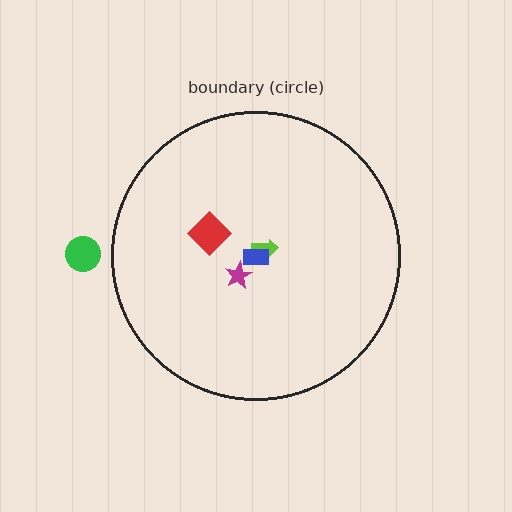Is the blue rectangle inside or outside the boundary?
Inside.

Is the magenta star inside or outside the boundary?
Inside.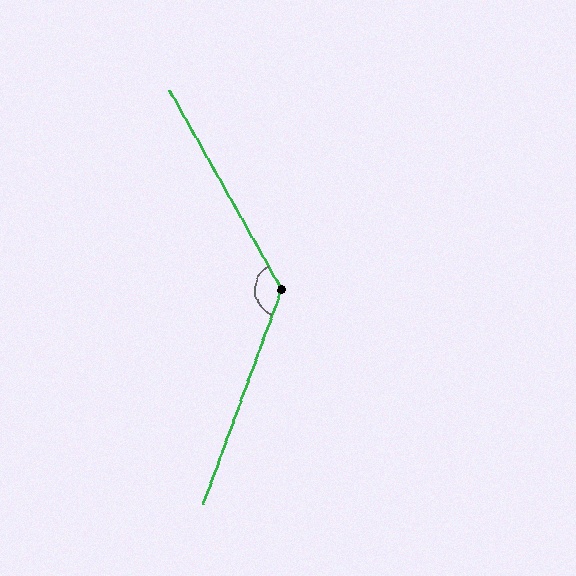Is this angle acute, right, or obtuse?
It is obtuse.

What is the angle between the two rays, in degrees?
Approximately 131 degrees.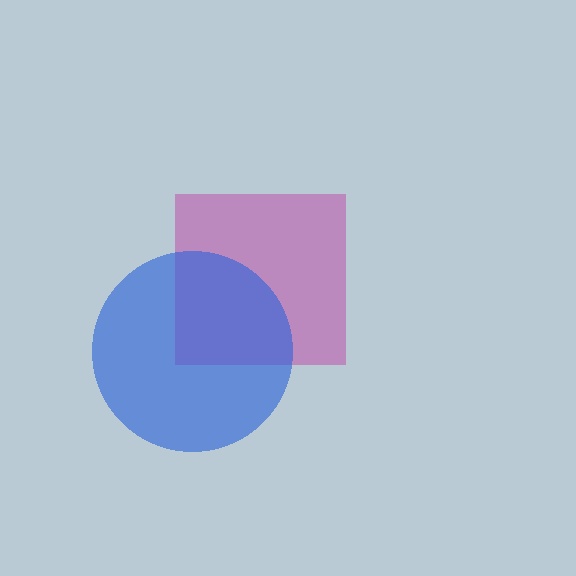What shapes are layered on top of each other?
The layered shapes are: a magenta square, a blue circle.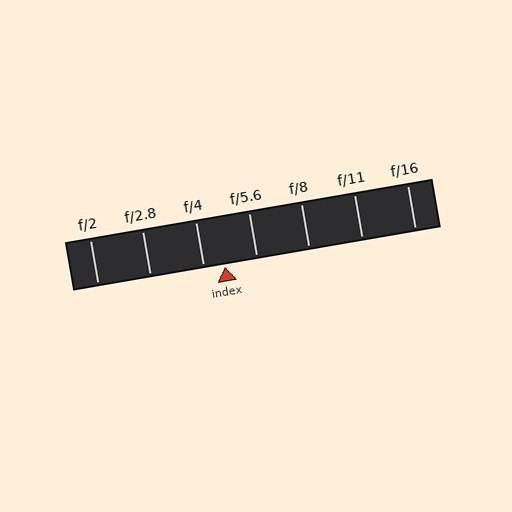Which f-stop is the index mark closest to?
The index mark is closest to f/4.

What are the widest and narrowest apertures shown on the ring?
The widest aperture shown is f/2 and the narrowest is f/16.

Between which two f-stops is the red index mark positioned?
The index mark is between f/4 and f/5.6.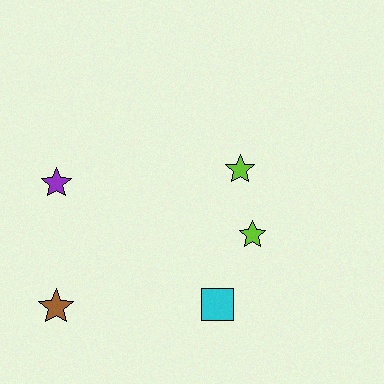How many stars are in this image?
There are 4 stars.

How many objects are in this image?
There are 5 objects.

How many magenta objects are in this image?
There are no magenta objects.